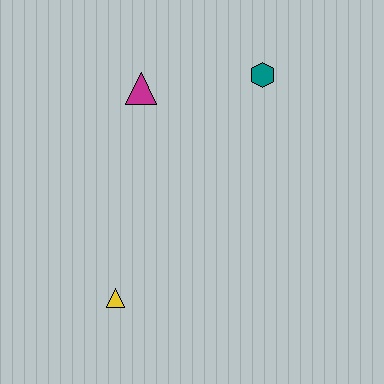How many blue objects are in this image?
There are no blue objects.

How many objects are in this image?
There are 3 objects.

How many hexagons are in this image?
There is 1 hexagon.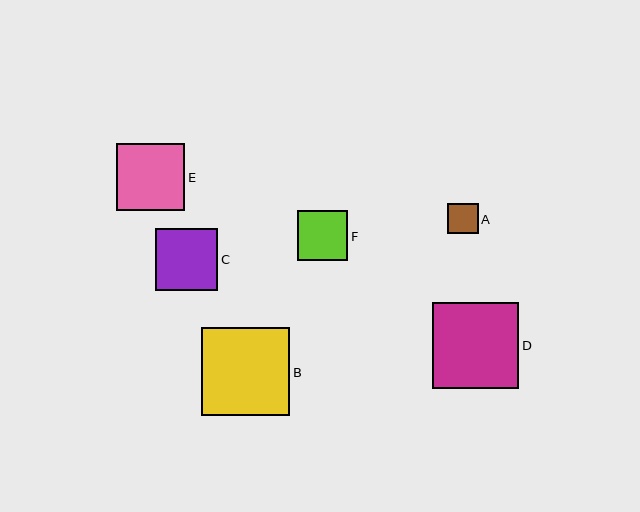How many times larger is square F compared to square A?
Square F is approximately 1.6 times the size of square A.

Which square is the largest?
Square B is the largest with a size of approximately 88 pixels.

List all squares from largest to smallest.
From largest to smallest: B, D, E, C, F, A.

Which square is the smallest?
Square A is the smallest with a size of approximately 30 pixels.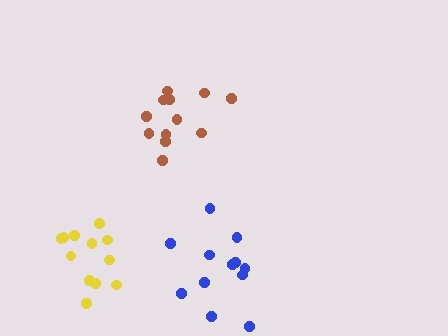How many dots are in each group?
Group 1: 12 dots, Group 2: 12 dots, Group 3: 12 dots (36 total).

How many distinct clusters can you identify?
There are 3 distinct clusters.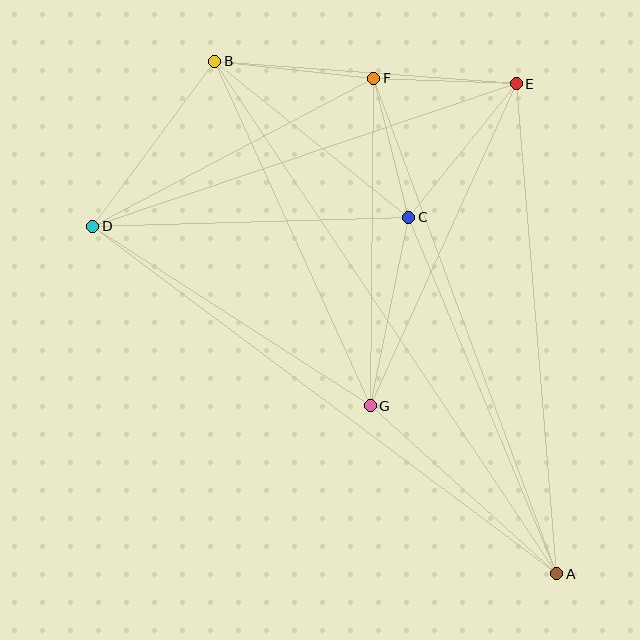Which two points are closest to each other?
Points E and F are closest to each other.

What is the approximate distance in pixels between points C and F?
The distance between C and F is approximately 143 pixels.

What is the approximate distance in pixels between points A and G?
The distance between A and G is approximately 251 pixels.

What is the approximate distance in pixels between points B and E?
The distance between B and E is approximately 302 pixels.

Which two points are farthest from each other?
Points A and B are farthest from each other.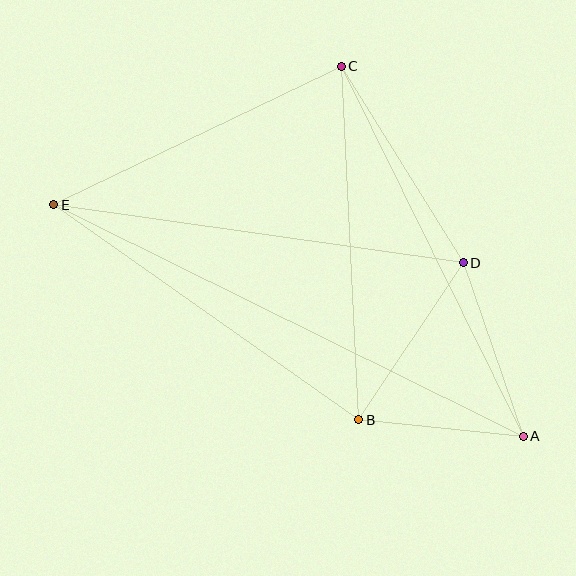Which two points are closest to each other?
Points A and B are closest to each other.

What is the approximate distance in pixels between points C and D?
The distance between C and D is approximately 231 pixels.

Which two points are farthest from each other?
Points A and E are farthest from each other.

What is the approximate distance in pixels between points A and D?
The distance between A and D is approximately 184 pixels.